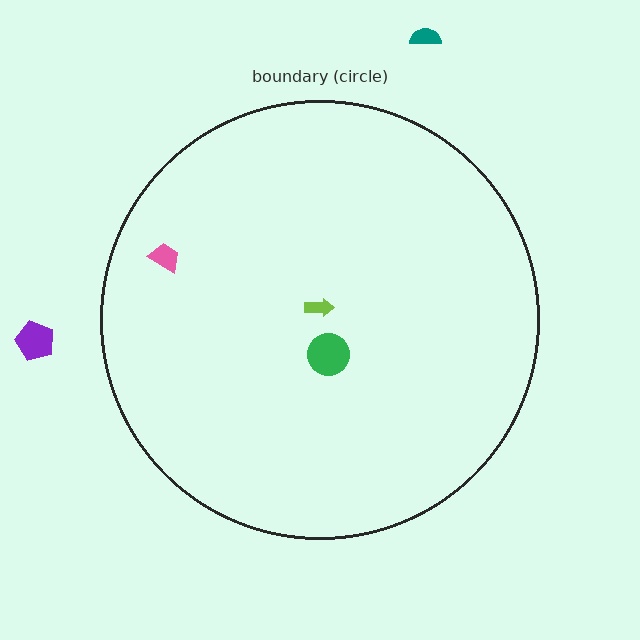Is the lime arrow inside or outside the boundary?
Inside.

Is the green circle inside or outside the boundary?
Inside.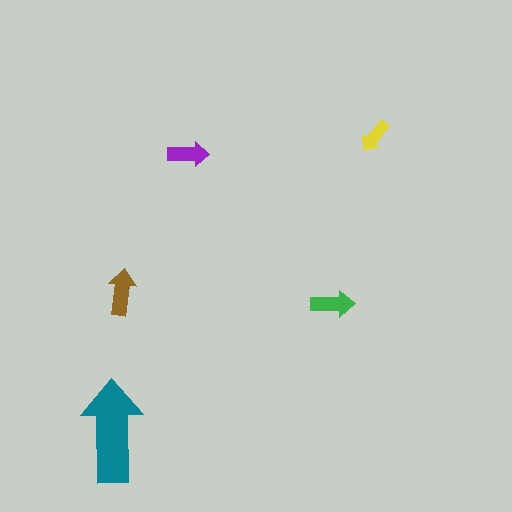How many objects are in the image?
There are 5 objects in the image.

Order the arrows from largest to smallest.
the teal one, the brown one, the green one, the purple one, the yellow one.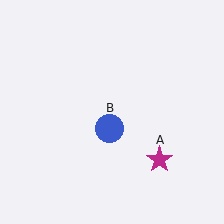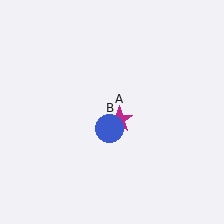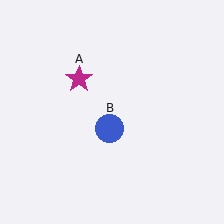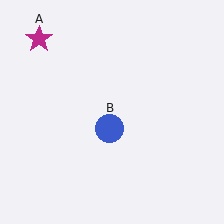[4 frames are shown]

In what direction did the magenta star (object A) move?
The magenta star (object A) moved up and to the left.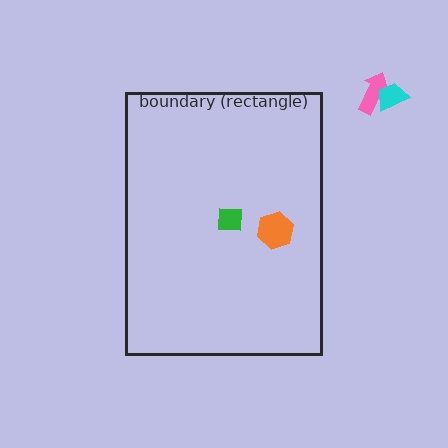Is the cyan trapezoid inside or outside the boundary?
Outside.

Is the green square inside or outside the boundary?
Inside.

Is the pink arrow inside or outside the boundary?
Outside.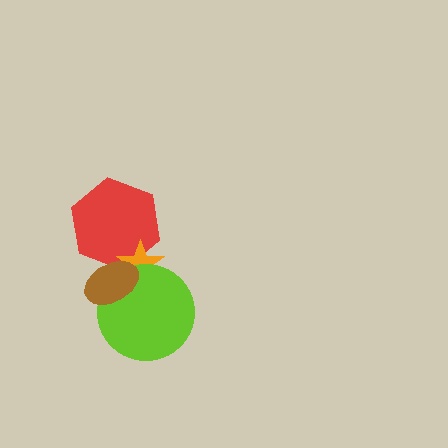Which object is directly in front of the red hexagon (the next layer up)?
The orange star is directly in front of the red hexagon.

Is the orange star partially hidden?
Yes, it is partially covered by another shape.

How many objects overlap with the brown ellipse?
3 objects overlap with the brown ellipse.